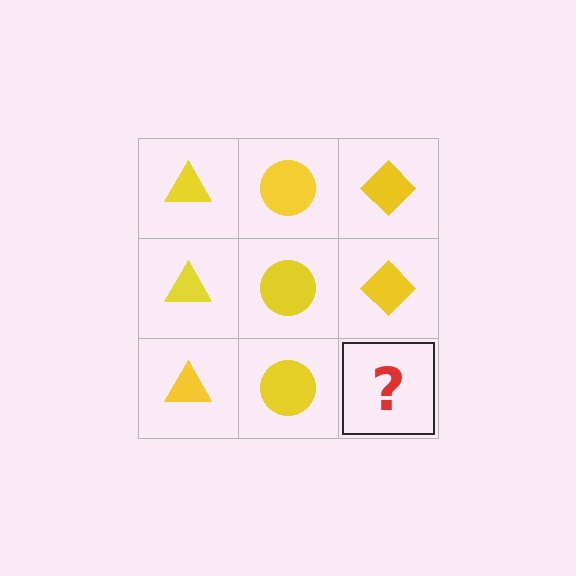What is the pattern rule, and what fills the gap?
The rule is that each column has a consistent shape. The gap should be filled with a yellow diamond.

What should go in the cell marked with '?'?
The missing cell should contain a yellow diamond.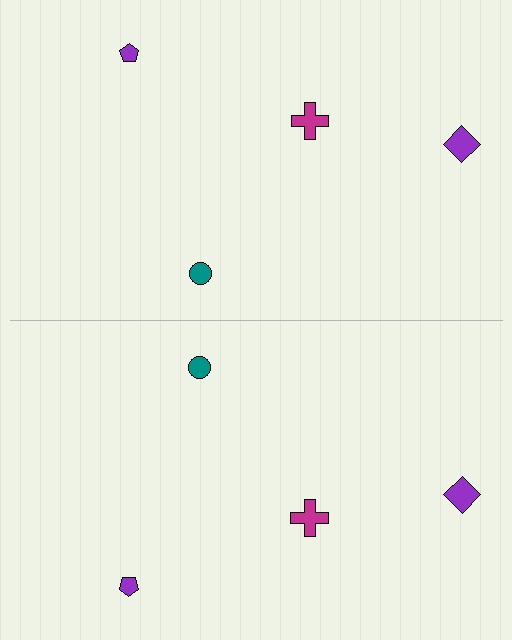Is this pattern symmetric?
Yes, this pattern has bilateral (reflection) symmetry.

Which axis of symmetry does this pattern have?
The pattern has a horizontal axis of symmetry running through the center of the image.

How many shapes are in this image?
There are 8 shapes in this image.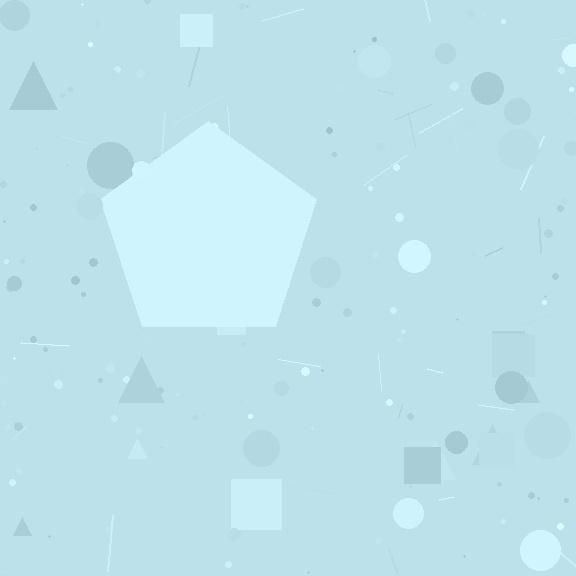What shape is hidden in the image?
A pentagon is hidden in the image.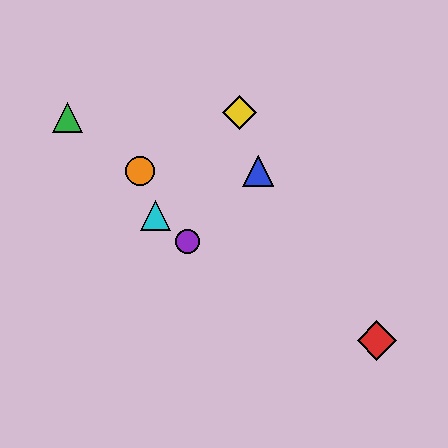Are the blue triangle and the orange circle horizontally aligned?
Yes, both are at y≈171.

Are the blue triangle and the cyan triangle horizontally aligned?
No, the blue triangle is at y≈171 and the cyan triangle is at y≈215.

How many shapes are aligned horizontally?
2 shapes (the blue triangle, the orange circle) are aligned horizontally.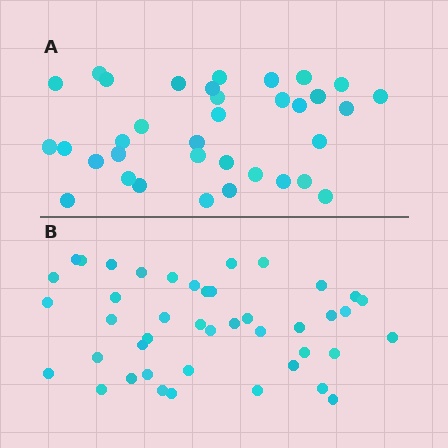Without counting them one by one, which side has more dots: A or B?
Region B (the bottom region) has more dots.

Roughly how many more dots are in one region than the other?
Region B has roughly 8 or so more dots than region A.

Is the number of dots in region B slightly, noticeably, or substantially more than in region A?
Region B has only slightly more — the two regions are fairly close. The ratio is roughly 1.2 to 1.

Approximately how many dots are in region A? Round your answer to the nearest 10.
About 40 dots. (The exact count is 35, which rounds to 40.)